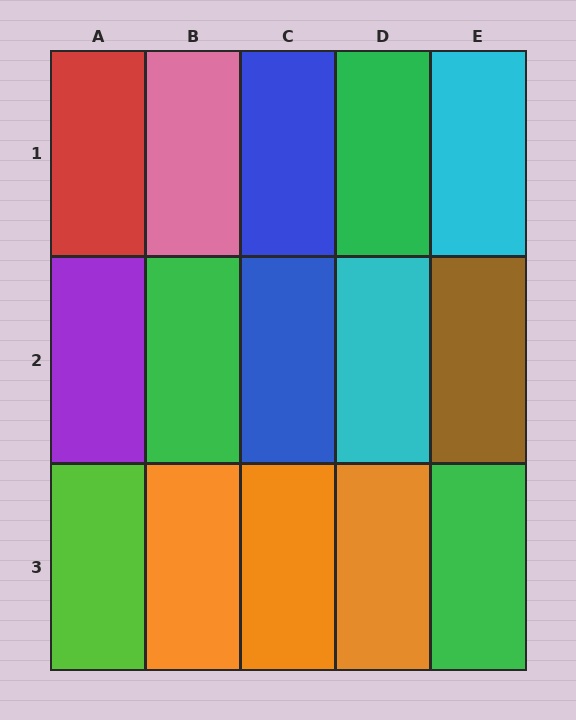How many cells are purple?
1 cell is purple.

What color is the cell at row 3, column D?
Orange.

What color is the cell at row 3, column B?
Orange.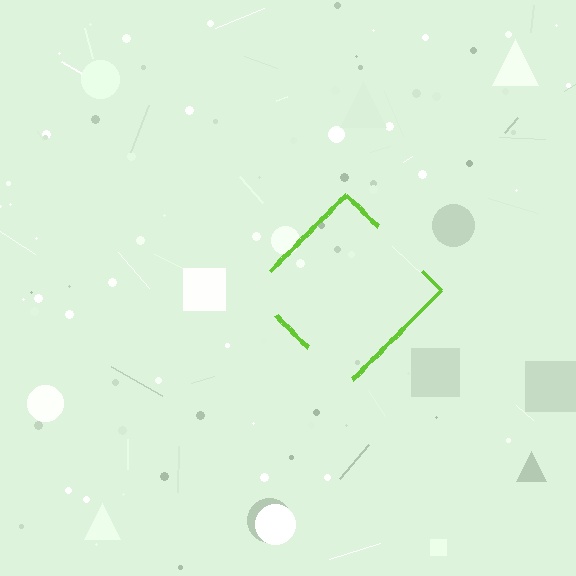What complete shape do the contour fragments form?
The contour fragments form a diamond.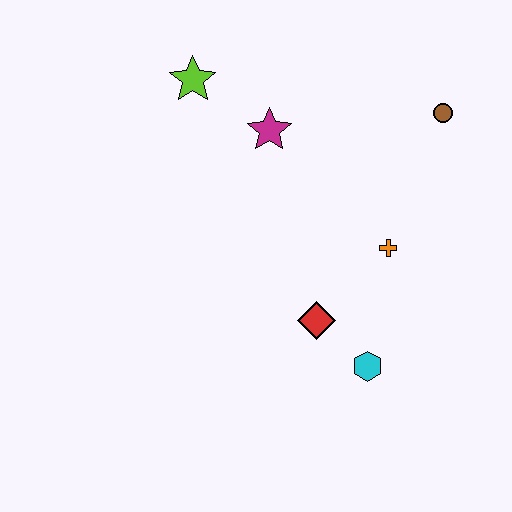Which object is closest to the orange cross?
The red diamond is closest to the orange cross.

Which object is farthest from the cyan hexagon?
The lime star is farthest from the cyan hexagon.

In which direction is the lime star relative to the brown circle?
The lime star is to the left of the brown circle.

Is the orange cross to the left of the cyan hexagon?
No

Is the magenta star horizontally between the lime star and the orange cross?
Yes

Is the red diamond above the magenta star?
No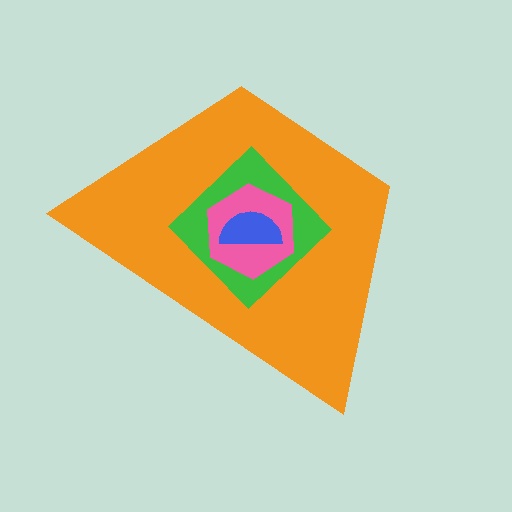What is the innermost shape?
The blue semicircle.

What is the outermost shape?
The orange trapezoid.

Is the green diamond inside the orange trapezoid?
Yes.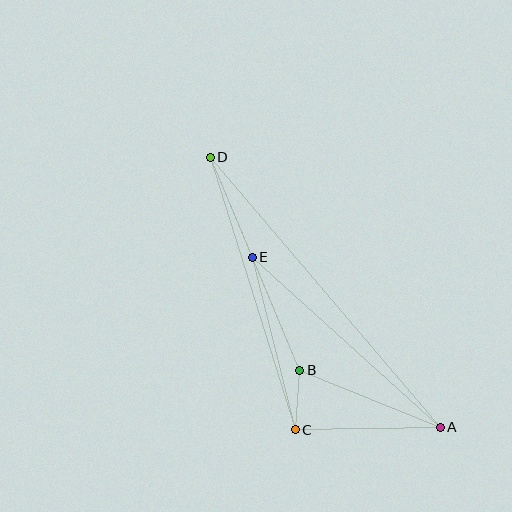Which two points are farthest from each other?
Points A and D are farthest from each other.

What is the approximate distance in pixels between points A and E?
The distance between A and E is approximately 253 pixels.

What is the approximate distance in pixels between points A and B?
The distance between A and B is approximately 152 pixels.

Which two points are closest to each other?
Points B and C are closest to each other.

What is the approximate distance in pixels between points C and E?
The distance between C and E is approximately 177 pixels.